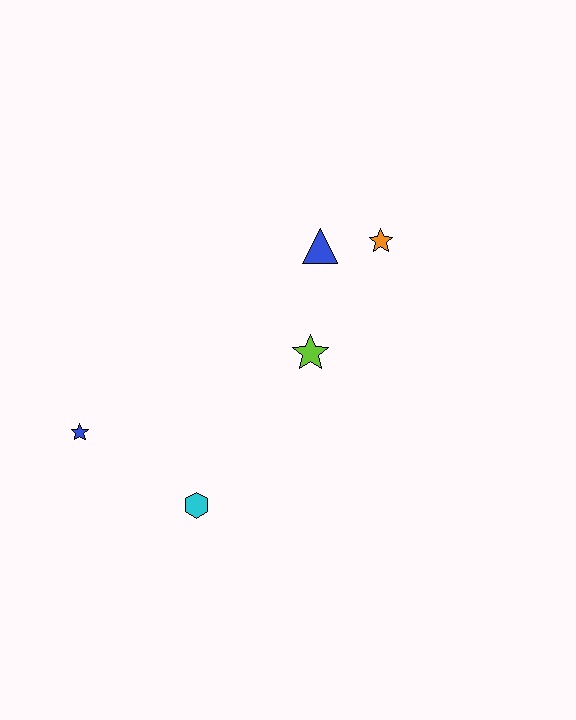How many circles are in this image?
There are no circles.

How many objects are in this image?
There are 5 objects.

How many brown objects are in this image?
There are no brown objects.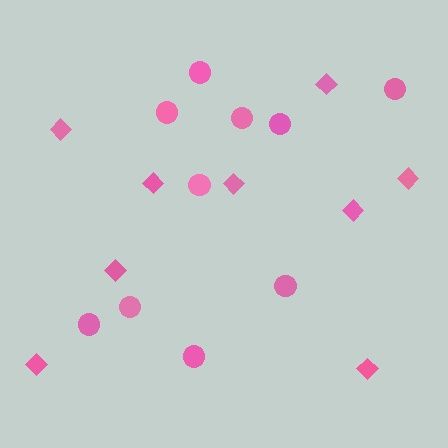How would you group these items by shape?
There are 2 groups: one group of circles (10) and one group of diamonds (9).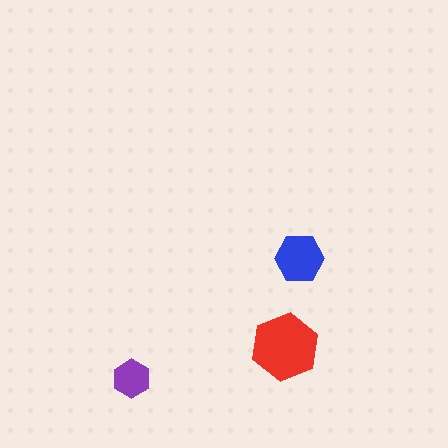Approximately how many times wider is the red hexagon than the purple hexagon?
About 2 times wider.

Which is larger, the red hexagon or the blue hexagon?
The red one.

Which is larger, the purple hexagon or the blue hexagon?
The blue one.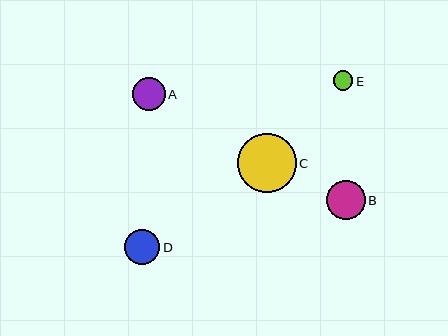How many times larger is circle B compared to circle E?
Circle B is approximately 2.0 times the size of circle E.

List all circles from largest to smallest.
From largest to smallest: C, B, D, A, E.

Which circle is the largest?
Circle C is the largest with a size of approximately 59 pixels.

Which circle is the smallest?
Circle E is the smallest with a size of approximately 19 pixels.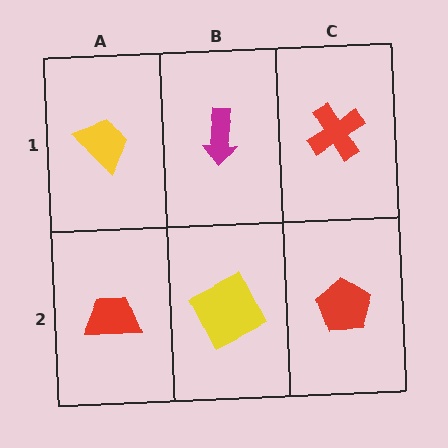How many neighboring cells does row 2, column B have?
3.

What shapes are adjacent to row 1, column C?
A red pentagon (row 2, column C), a magenta arrow (row 1, column B).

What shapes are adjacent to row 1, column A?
A red trapezoid (row 2, column A), a magenta arrow (row 1, column B).